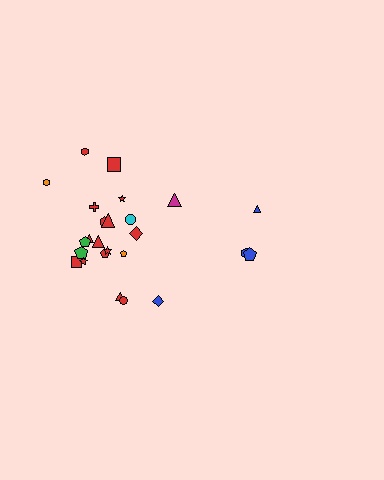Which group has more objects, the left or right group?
The left group.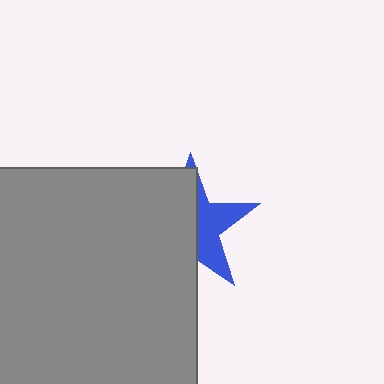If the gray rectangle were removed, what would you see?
You would see the complete blue star.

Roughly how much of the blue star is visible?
A small part of it is visible (roughly 42%).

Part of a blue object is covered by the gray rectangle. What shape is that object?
It is a star.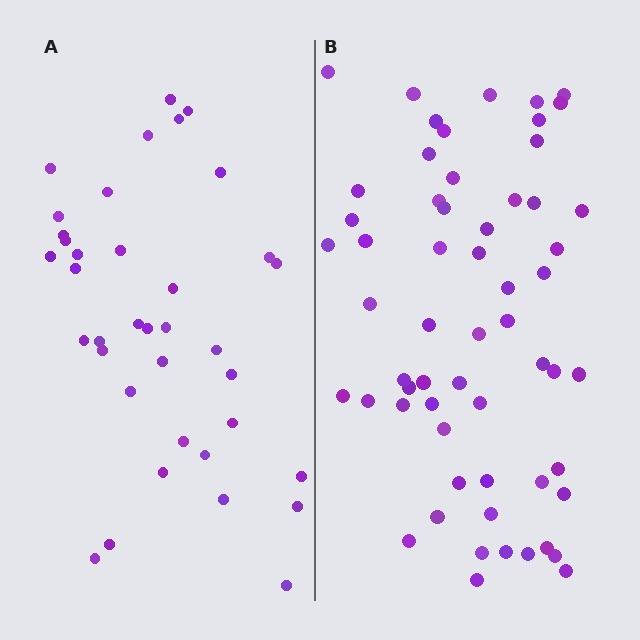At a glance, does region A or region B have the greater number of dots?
Region B (the right region) has more dots.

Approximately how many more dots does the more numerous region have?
Region B has approximately 20 more dots than region A.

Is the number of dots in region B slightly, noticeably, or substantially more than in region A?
Region B has substantially more. The ratio is roughly 1.6 to 1.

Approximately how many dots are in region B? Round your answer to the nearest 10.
About 60 dots. (The exact count is 59, which rounds to 60.)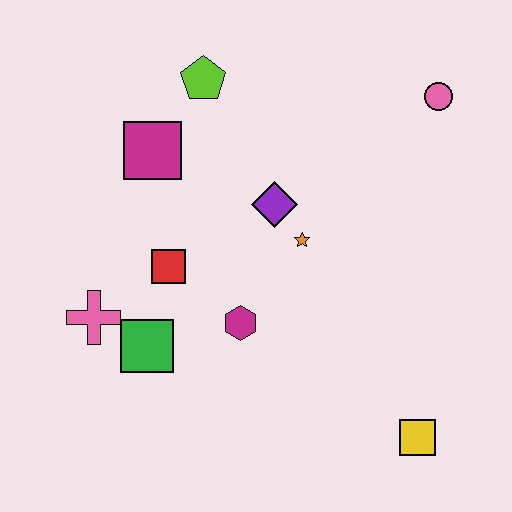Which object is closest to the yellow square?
The magenta hexagon is closest to the yellow square.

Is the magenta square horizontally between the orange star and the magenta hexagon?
No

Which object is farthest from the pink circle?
The pink cross is farthest from the pink circle.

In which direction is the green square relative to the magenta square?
The green square is below the magenta square.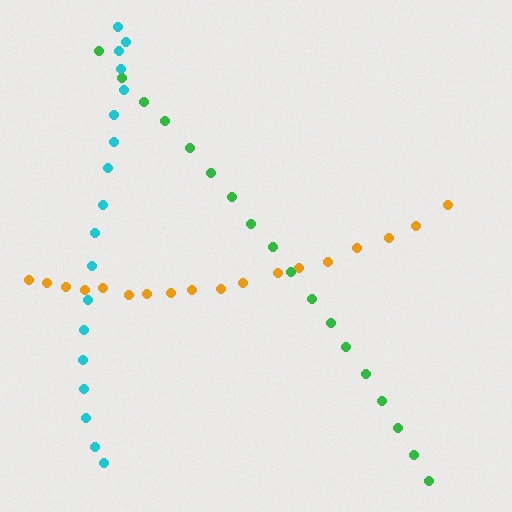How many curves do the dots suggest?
There are 3 distinct paths.